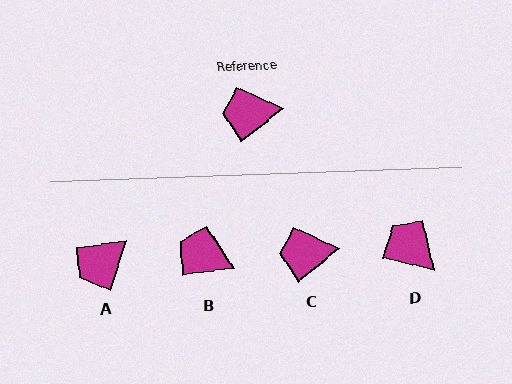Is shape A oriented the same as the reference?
No, it is off by about 33 degrees.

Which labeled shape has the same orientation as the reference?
C.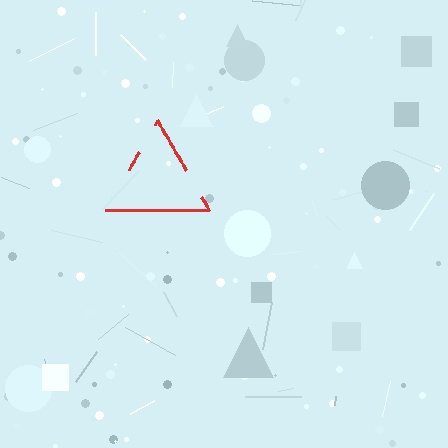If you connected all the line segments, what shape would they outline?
They would outline a triangle.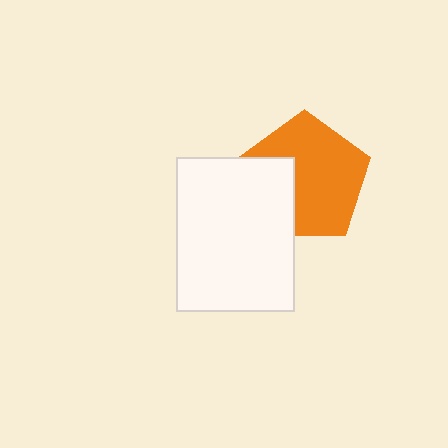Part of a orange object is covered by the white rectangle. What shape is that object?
It is a pentagon.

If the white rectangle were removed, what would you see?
You would see the complete orange pentagon.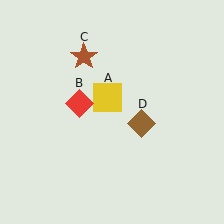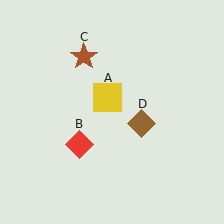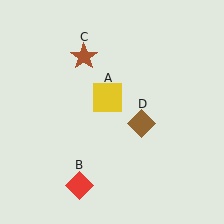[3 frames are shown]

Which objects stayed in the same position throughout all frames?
Yellow square (object A) and brown star (object C) and brown diamond (object D) remained stationary.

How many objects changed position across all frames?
1 object changed position: red diamond (object B).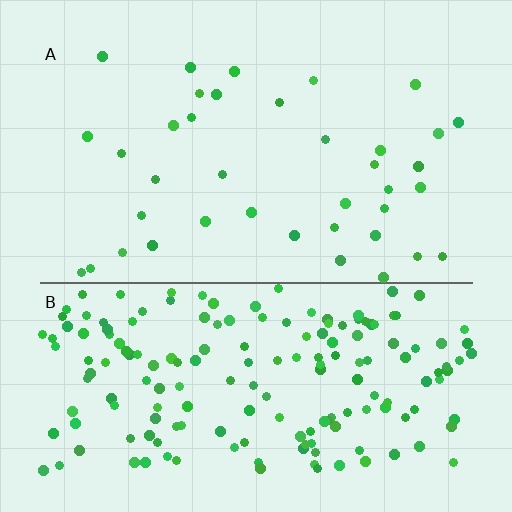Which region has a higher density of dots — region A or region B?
B (the bottom).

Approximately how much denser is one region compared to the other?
Approximately 4.8× — region B over region A.